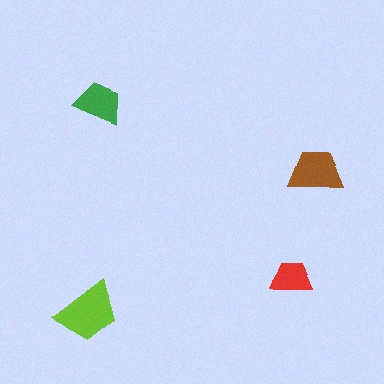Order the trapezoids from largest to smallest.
the lime one, the brown one, the green one, the red one.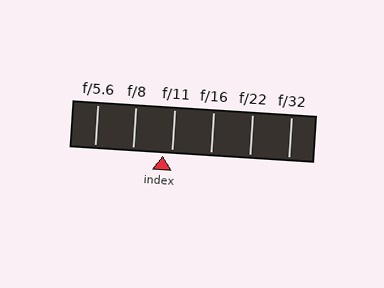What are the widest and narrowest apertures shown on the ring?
The widest aperture shown is f/5.6 and the narrowest is f/32.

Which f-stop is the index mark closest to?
The index mark is closest to f/11.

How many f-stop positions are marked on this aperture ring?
There are 6 f-stop positions marked.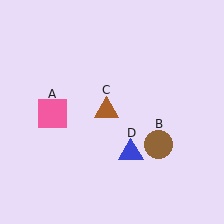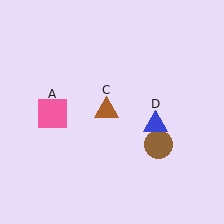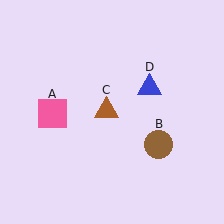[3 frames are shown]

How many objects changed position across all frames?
1 object changed position: blue triangle (object D).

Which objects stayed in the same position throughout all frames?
Pink square (object A) and brown circle (object B) and brown triangle (object C) remained stationary.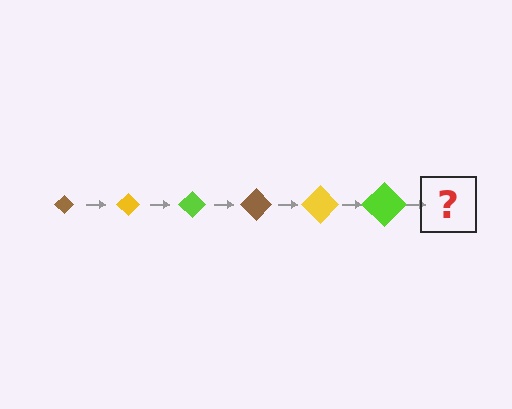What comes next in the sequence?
The next element should be a brown diamond, larger than the previous one.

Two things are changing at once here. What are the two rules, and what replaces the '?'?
The two rules are that the diamond grows larger each step and the color cycles through brown, yellow, and lime. The '?' should be a brown diamond, larger than the previous one.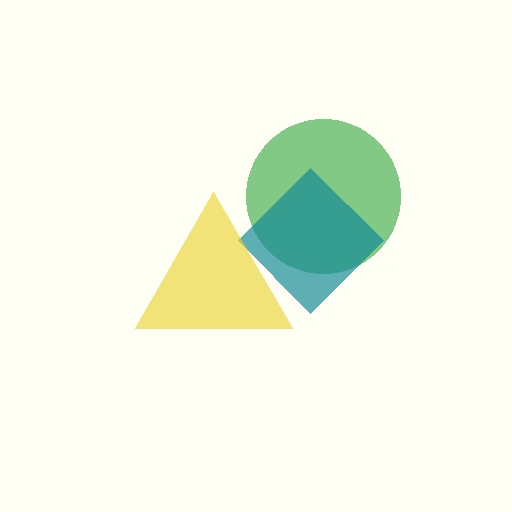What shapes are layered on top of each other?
The layered shapes are: a green circle, a teal diamond, a yellow triangle.